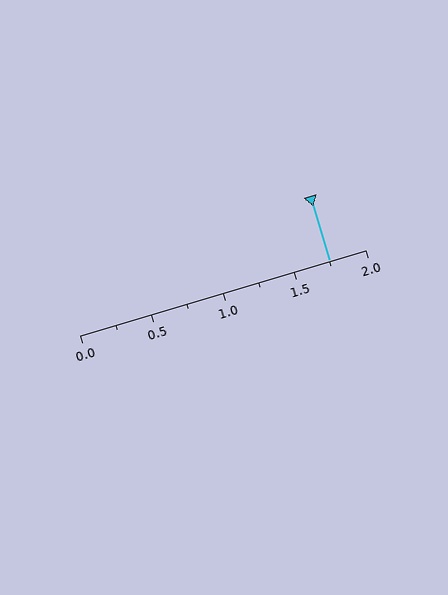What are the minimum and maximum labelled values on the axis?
The axis runs from 0.0 to 2.0.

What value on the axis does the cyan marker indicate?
The marker indicates approximately 1.75.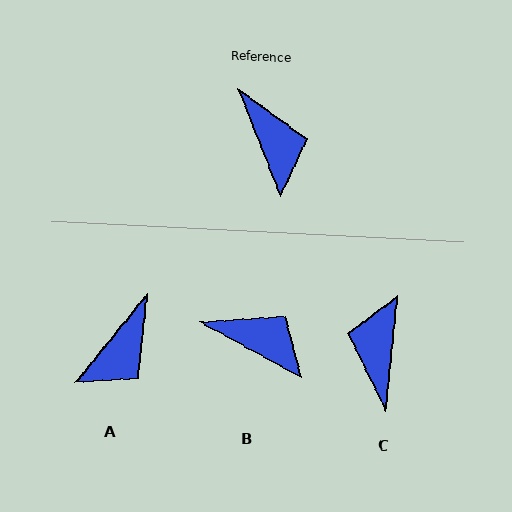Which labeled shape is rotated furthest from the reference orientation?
C, about 152 degrees away.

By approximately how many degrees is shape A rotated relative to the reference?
Approximately 61 degrees clockwise.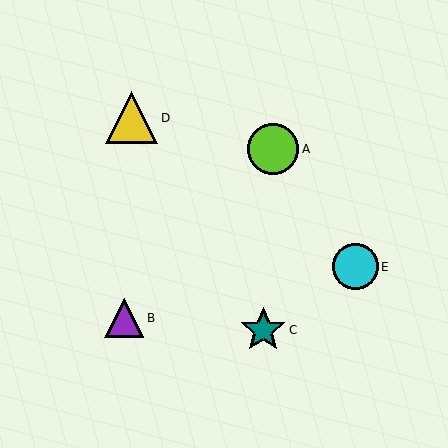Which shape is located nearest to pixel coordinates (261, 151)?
The lime circle (labeled A) at (273, 149) is nearest to that location.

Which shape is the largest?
The yellow triangle (labeled D) is the largest.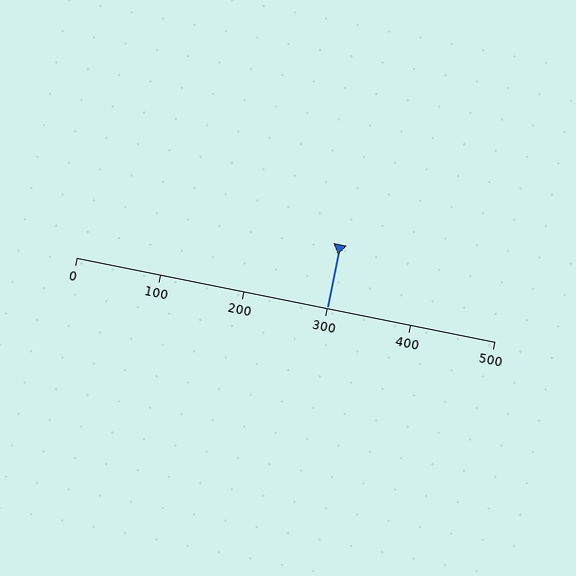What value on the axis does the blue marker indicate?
The marker indicates approximately 300.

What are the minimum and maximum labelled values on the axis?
The axis runs from 0 to 500.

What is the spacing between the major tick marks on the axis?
The major ticks are spaced 100 apart.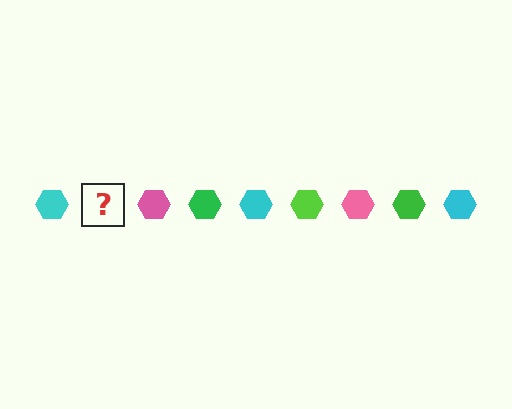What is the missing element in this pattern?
The missing element is a lime hexagon.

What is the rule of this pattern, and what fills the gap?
The rule is that the pattern cycles through cyan, lime, pink, green hexagons. The gap should be filled with a lime hexagon.